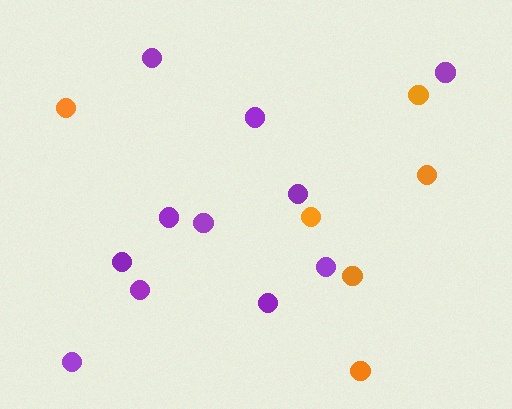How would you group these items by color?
There are 2 groups: one group of orange circles (6) and one group of purple circles (11).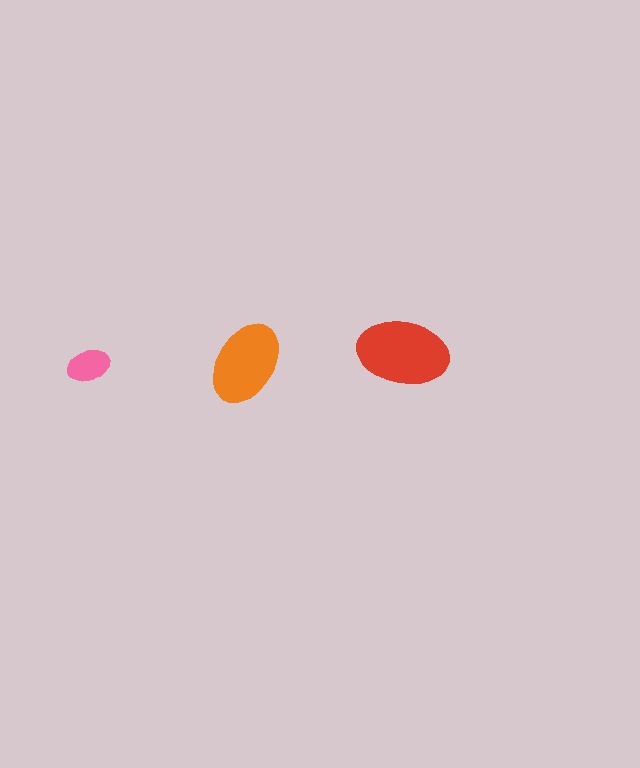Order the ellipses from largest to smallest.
the red one, the orange one, the pink one.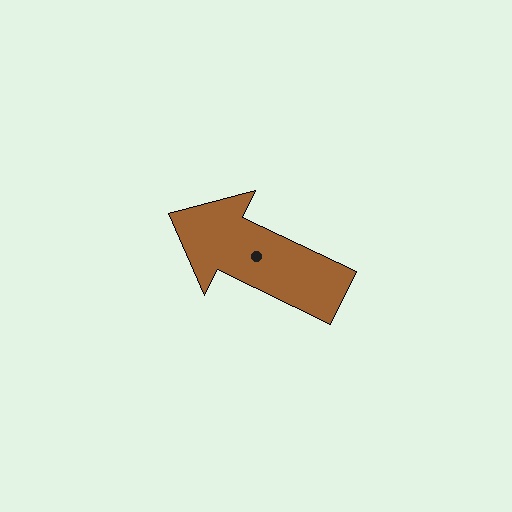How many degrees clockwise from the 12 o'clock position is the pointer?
Approximately 296 degrees.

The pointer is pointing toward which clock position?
Roughly 10 o'clock.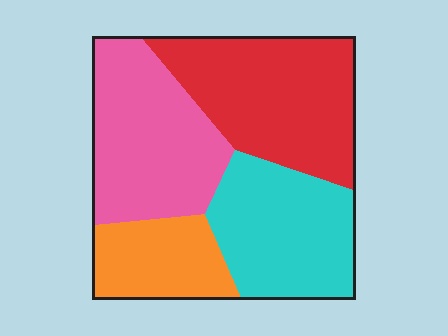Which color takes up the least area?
Orange, at roughly 15%.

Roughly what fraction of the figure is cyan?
Cyan covers around 25% of the figure.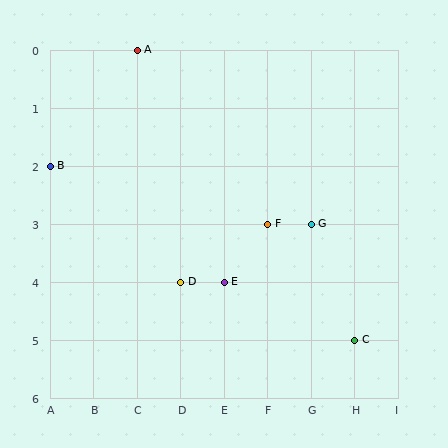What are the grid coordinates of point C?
Point C is at grid coordinates (H, 5).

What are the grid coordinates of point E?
Point E is at grid coordinates (E, 4).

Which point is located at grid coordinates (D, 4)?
Point D is at (D, 4).